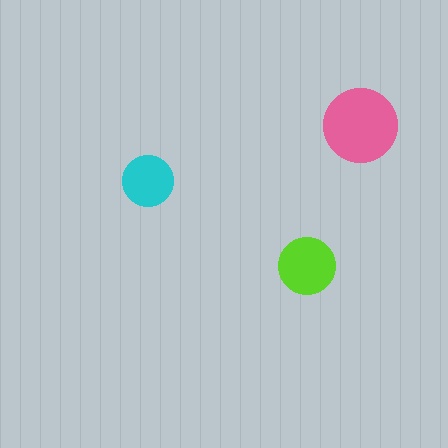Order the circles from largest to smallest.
the pink one, the lime one, the cyan one.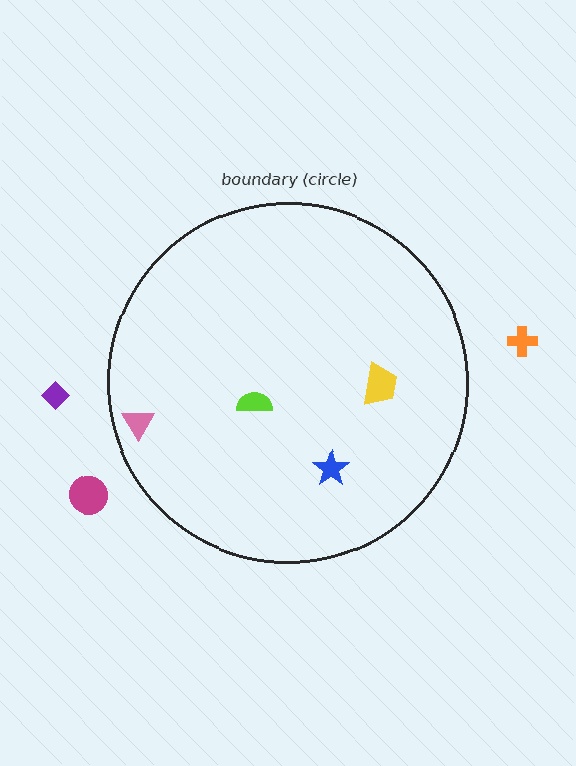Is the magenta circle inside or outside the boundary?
Outside.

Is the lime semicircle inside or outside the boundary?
Inside.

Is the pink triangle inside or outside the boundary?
Inside.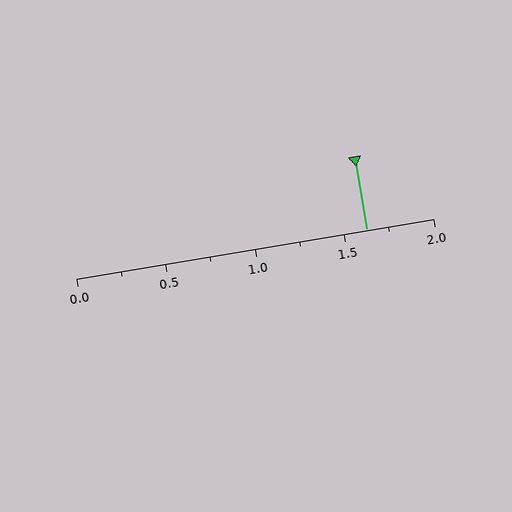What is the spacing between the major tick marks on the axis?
The major ticks are spaced 0.5 apart.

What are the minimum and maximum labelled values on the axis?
The axis runs from 0.0 to 2.0.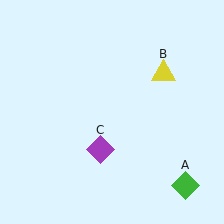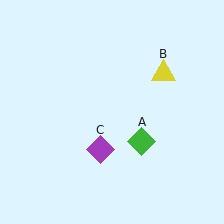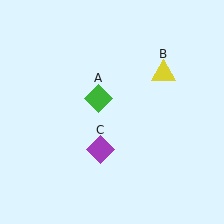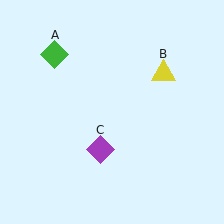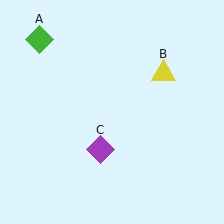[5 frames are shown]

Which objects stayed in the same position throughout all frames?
Yellow triangle (object B) and purple diamond (object C) remained stationary.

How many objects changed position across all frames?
1 object changed position: green diamond (object A).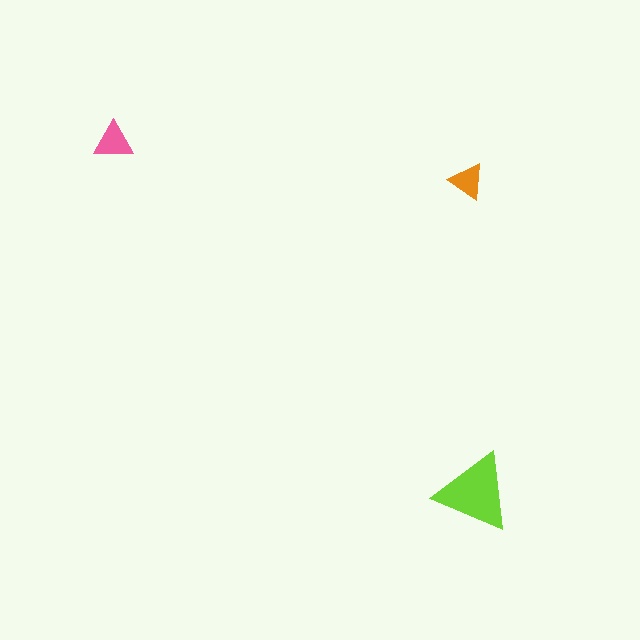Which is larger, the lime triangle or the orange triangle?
The lime one.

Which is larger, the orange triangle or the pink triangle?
The pink one.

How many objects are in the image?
There are 3 objects in the image.